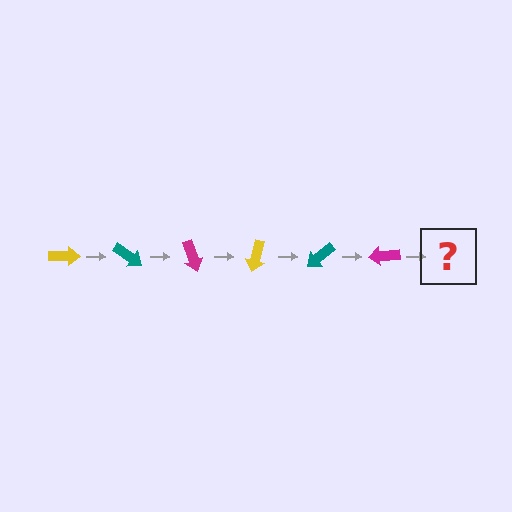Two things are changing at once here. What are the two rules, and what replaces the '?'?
The two rules are that it rotates 35 degrees each step and the color cycles through yellow, teal, and magenta. The '?' should be a yellow arrow, rotated 210 degrees from the start.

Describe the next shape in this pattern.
It should be a yellow arrow, rotated 210 degrees from the start.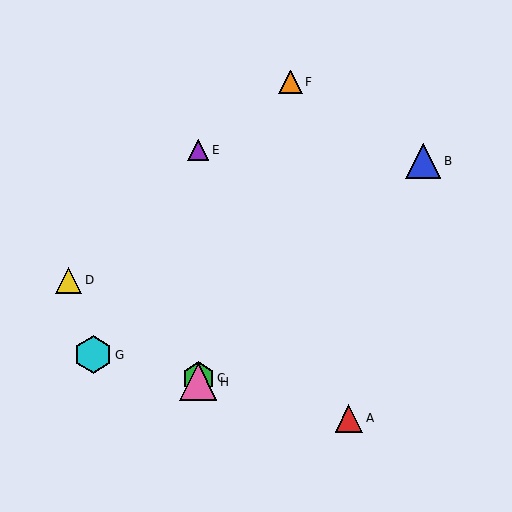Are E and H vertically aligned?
Yes, both are at x≈198.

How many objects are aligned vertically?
3 objects (C, E, H) are aligned vertically.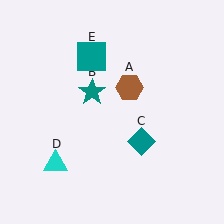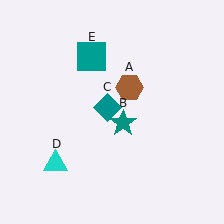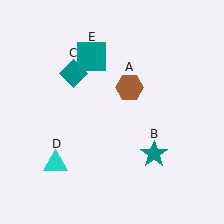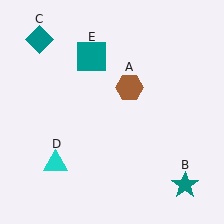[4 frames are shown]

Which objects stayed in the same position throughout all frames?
Brown hexagon (object A) and cyan triangle (object D) and teal square (object E) remained stationary.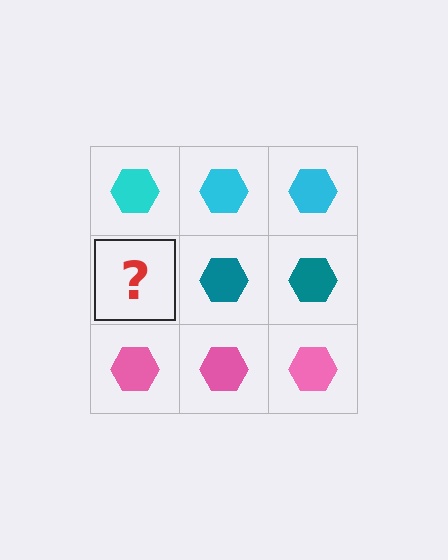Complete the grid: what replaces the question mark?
The question mark should be replaced with a teal hexagon.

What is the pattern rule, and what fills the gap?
The rule is that each row has a consistent color. The gap should be filled with a teal hexagon.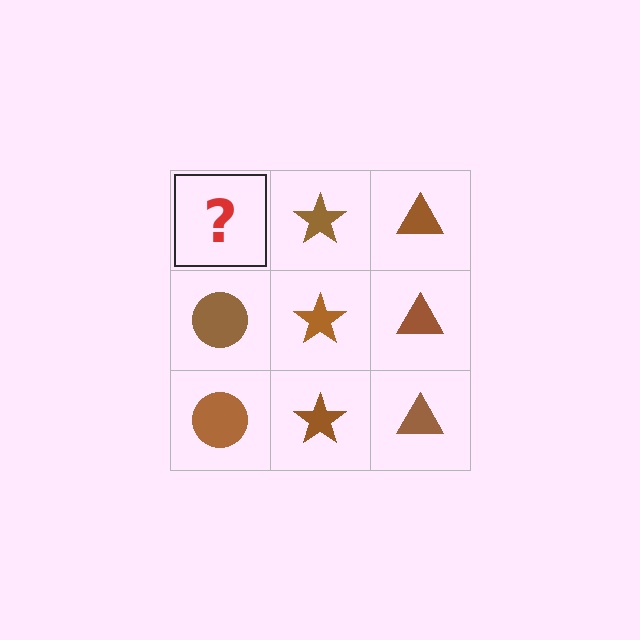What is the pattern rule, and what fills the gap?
The rule is that each column has a consistent shape. The gap should be filled with a brown circle.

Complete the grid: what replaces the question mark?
The question mark should be replaced with a brown circle.